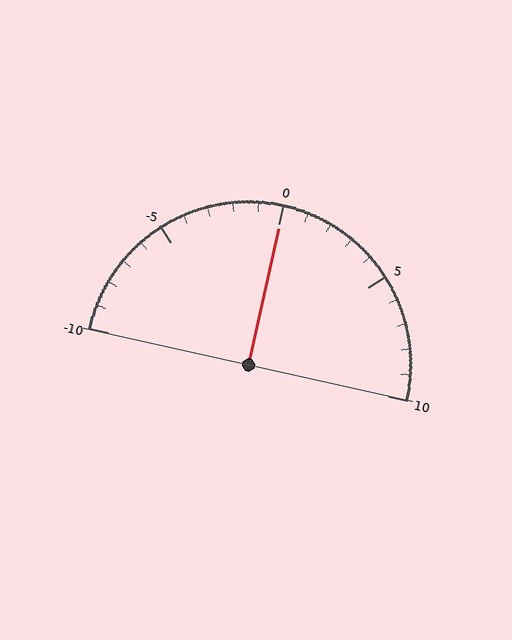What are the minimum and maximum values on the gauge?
The gauge ranges from -10 to 10.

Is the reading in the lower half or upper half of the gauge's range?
The reading is in the upper half of the range (-10 to 10).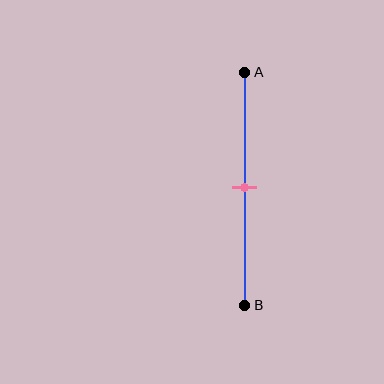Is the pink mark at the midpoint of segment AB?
Yes, the mark is approximately at the midpoint.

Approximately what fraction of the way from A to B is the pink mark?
The pink mark is approximately 50% of the way from A to B.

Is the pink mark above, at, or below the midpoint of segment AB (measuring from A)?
The pink mark is approximately at the midpoint of segment AB.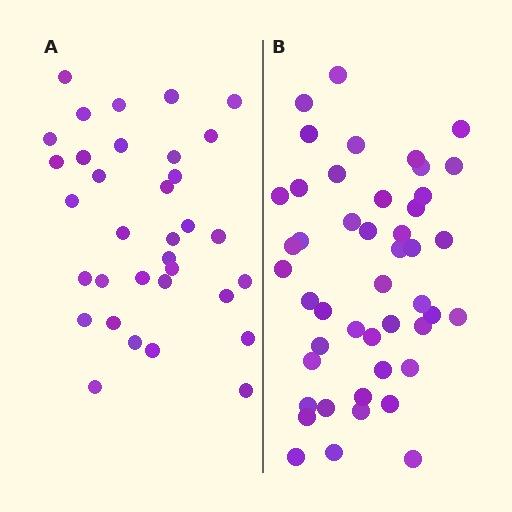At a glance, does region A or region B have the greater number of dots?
Region B (the right region) has more dots.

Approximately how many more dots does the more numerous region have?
Region B has roughly 12 or so more dots than region A.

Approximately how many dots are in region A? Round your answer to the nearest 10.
About 30 dots. (The exact count is 34, which rounds to 30.)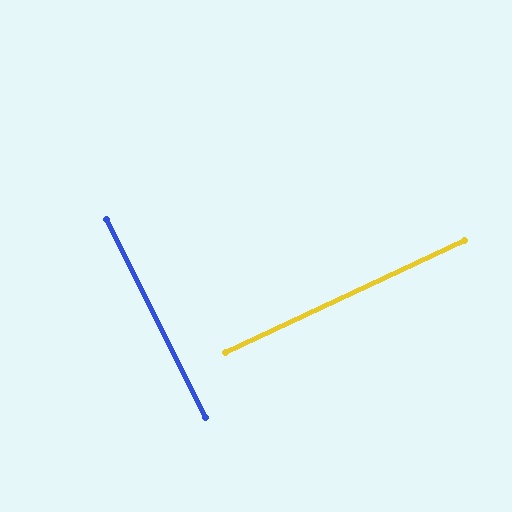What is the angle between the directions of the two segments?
Approximately 89 degrees.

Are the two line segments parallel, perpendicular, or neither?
Perpendicular — they meet at approximately 89°.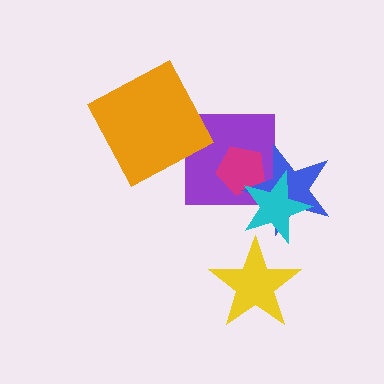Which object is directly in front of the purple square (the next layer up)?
The magenta pentagon is directly in front of the purple square.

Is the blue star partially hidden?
Yes, it is partially covered by another shape.